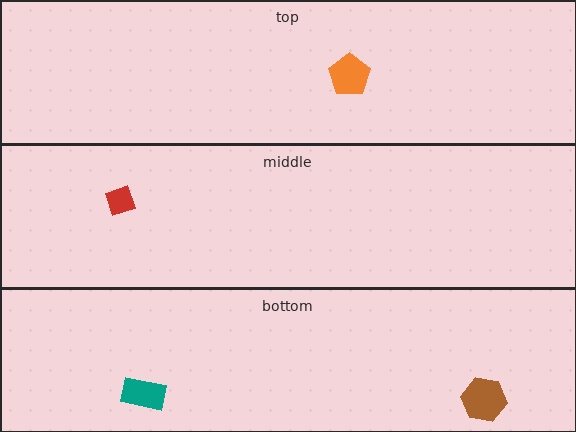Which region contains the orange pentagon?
The top region.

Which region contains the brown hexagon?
The bottom region.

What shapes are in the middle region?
The red diamond.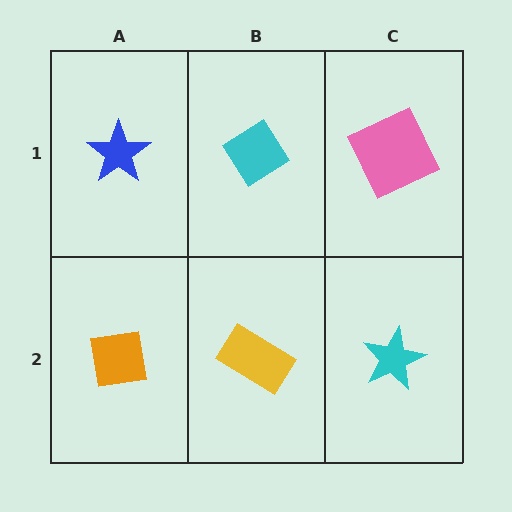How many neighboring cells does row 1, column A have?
2.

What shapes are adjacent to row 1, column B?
A yellow rectangle (row 2, column B), a blue star (row 1, column A), a pink square (row 1, column C).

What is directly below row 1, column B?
A yellow rectangle.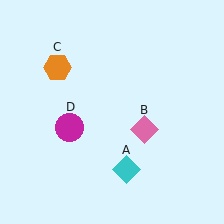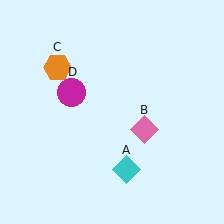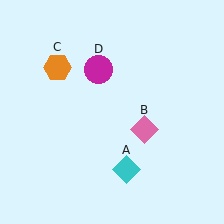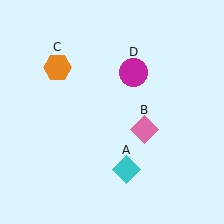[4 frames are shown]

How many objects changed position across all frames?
1 object changed position: magenta circle (object D).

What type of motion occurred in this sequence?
The magenta circle (object D) rotated clockwise around the center of the scene.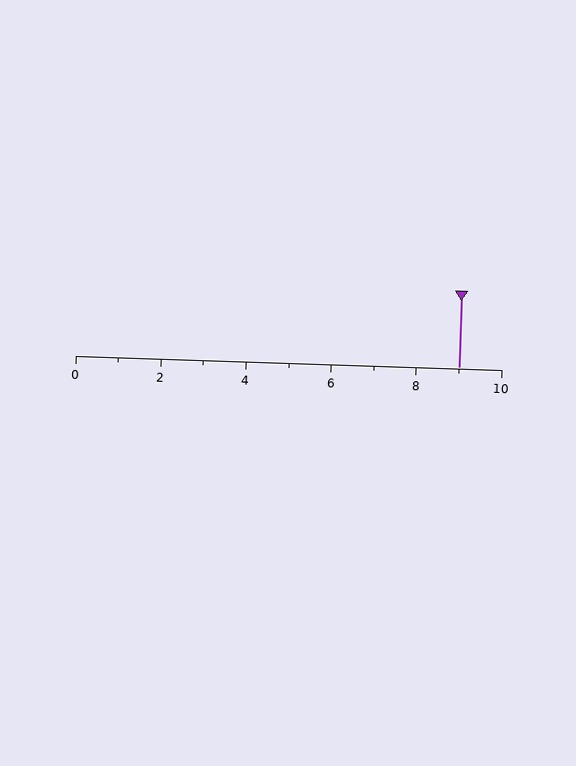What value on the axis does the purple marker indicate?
The marker indicates approximately 9.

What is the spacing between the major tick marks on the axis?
The major ticks are spaced 2 apart.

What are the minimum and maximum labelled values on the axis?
The axis runs from 0 to 10.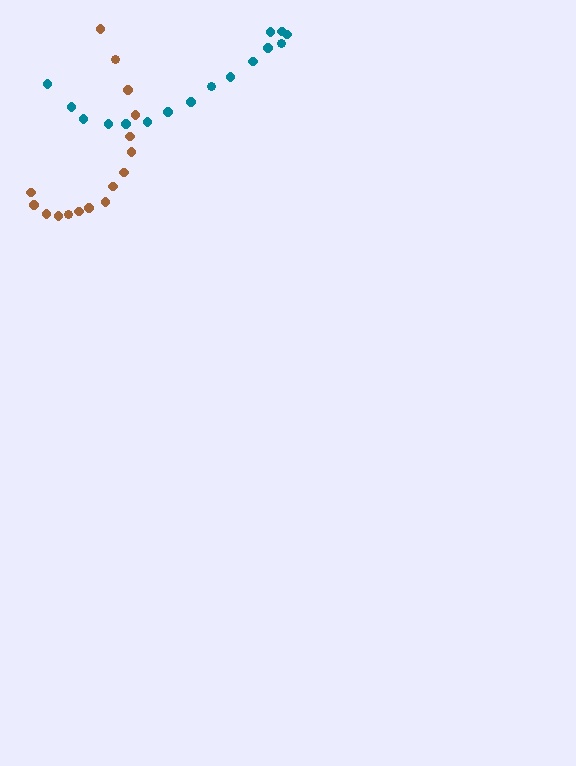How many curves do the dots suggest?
There are 2 distinct paths.